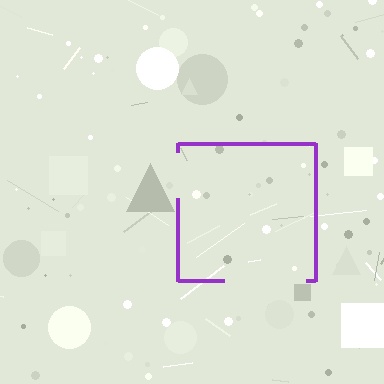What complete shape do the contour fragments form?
The contour fragments form a square.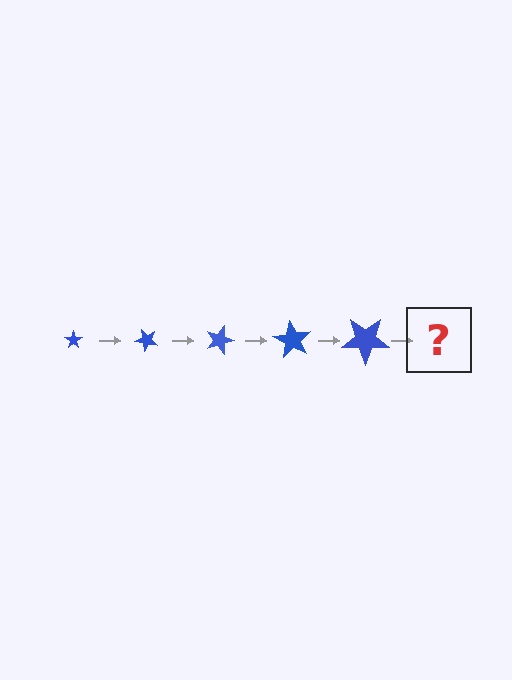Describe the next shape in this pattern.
It should be a star, larger than the previous one and rotated 225 degrees from the start.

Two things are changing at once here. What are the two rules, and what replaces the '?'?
The two rules are that the star grows larger each step and it rotates 45 degrees each step. The '?' should be a star, larger than the previous one and rotated 225 degrees from the start.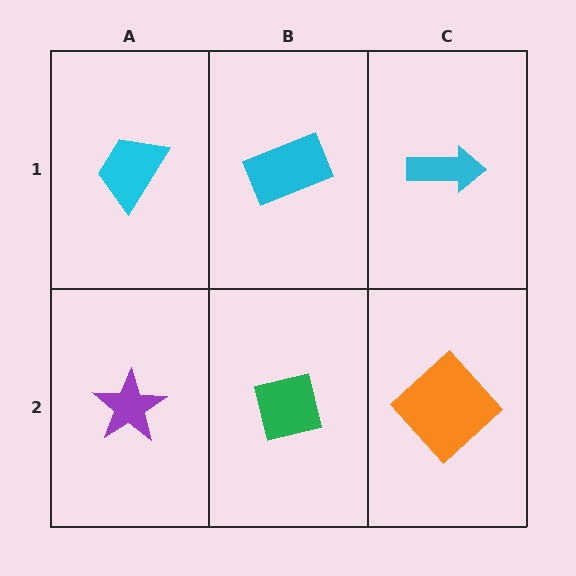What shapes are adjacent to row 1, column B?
A green square (row 2, column B), a cyan trapezoid (row 1, column A), a cyan arrow (row 1, column C).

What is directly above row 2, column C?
A cyan arrow.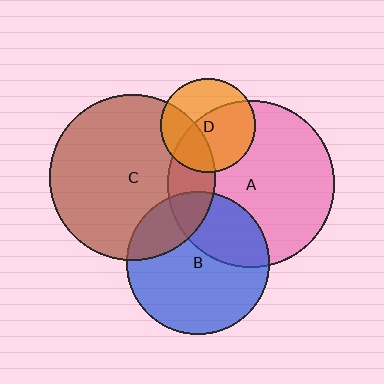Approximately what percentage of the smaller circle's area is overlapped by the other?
Approximately 60%.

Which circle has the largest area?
Circle A (pink).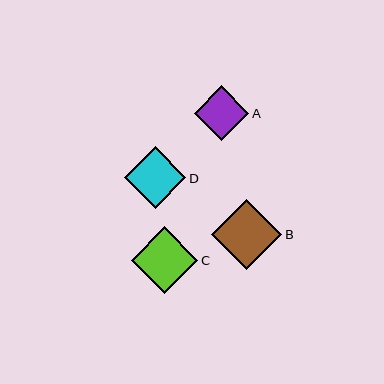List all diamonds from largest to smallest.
From largest to smallest: B, C, D, A.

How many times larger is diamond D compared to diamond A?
Diamond D is approximately 1.1 times the size of diamond A.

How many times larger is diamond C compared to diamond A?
Diamond C is approximately 1.2 times the size of diamond A.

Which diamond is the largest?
Diamond B is the largest with a size of approximately 70 pixels.